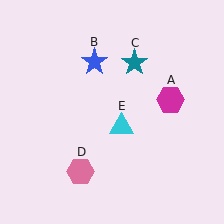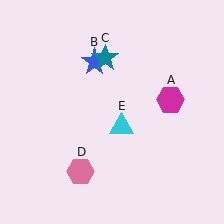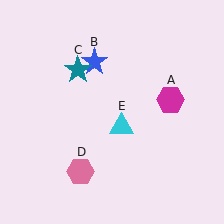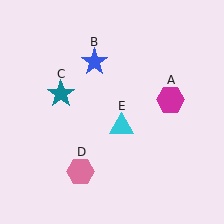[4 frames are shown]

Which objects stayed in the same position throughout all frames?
Magenta hexagon (object A) and blue star (object B) and pink hexagon (object D) and cyan triangle (object E) remained stationary.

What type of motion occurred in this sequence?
The teal star (object C) rotated counterclockwise around the center of the scene.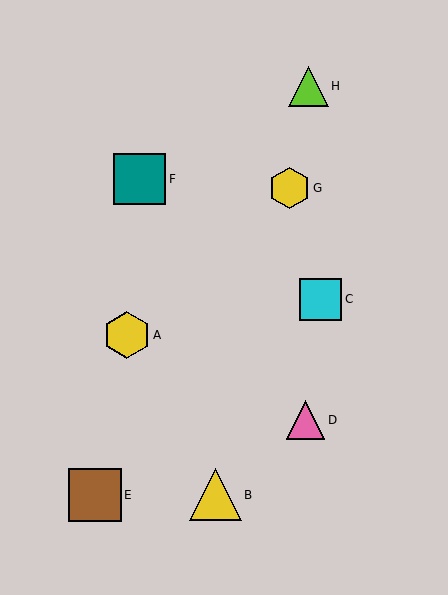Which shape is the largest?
The brown square (labeled E) is the largest.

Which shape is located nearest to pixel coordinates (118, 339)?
The yellow hexagon (labeled A) at (127, 335) is nearest to that location.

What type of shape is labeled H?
Shape H is a lime triangle.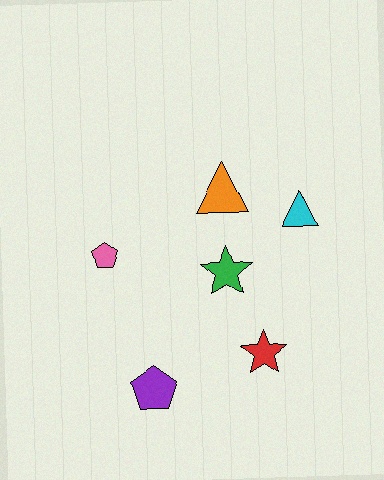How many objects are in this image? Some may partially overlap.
There are 6 objects.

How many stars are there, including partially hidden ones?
There are 2 stars.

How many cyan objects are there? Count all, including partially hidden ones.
There is 1 cyan object.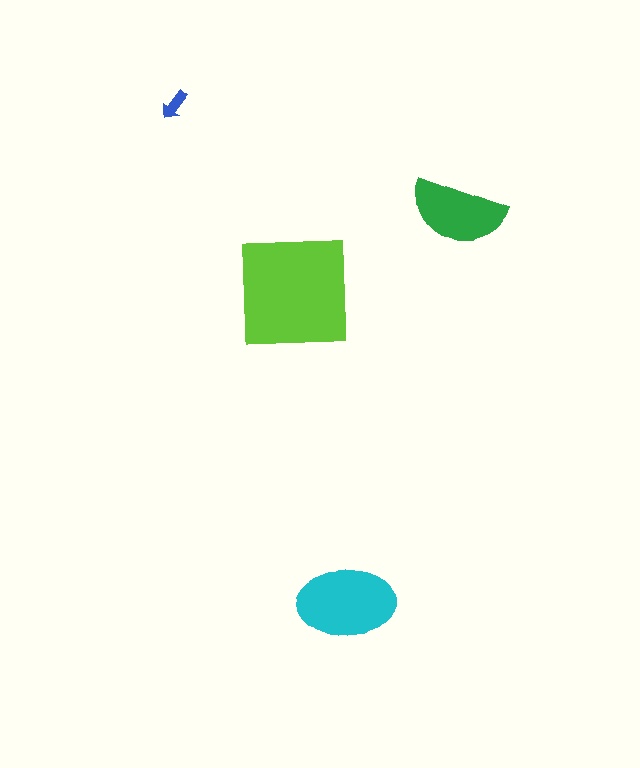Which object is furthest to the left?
The blue arrow is leftmost.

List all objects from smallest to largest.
The blue arrow, the green semicircle, the cyan ellipse, the lime square.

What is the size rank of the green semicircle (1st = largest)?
3rd.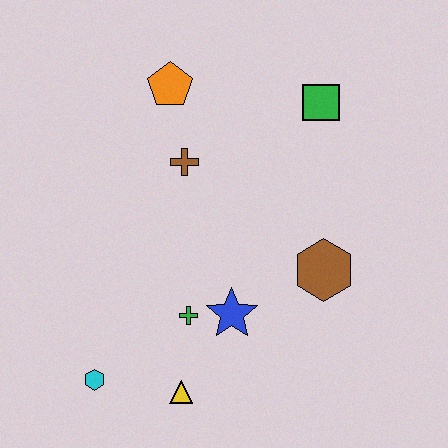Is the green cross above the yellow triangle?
Yes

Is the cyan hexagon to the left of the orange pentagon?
Yes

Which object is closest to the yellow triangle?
The green cross is closest to the yellow triangle.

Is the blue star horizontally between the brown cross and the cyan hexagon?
No